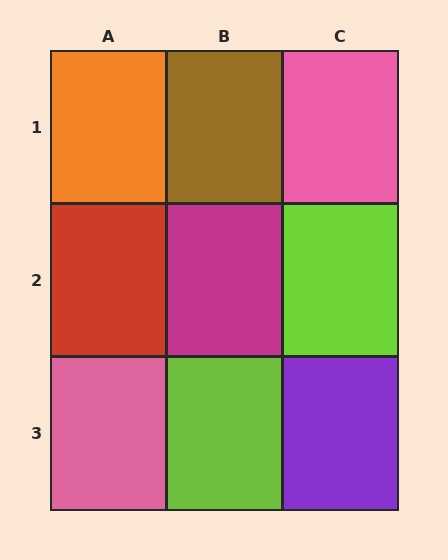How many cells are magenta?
1 cell is magenta.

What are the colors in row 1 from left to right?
Orange, brown, pink.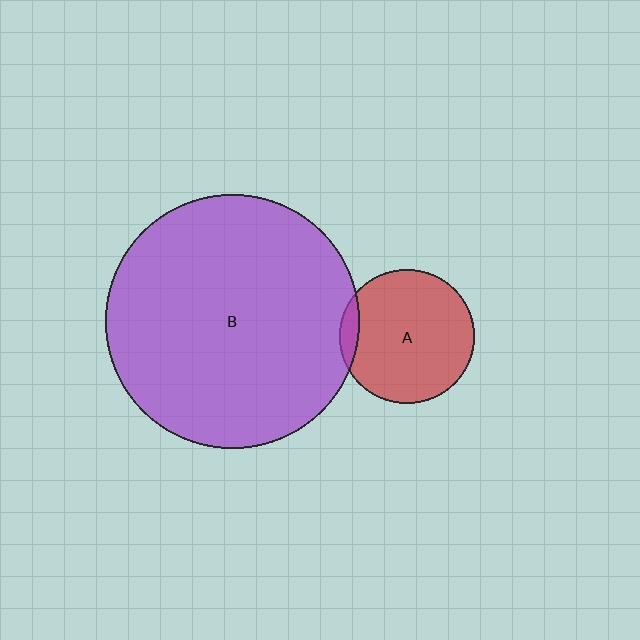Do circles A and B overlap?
Yes.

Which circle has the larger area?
Circle B (purple).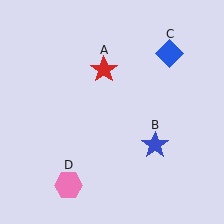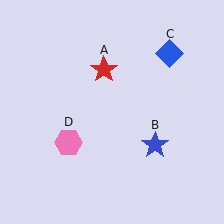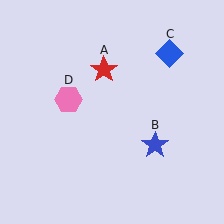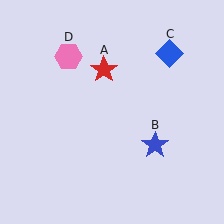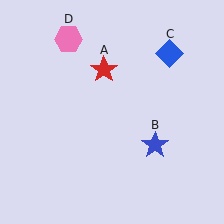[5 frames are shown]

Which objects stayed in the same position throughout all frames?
Red star (object A) and blue star (object B) and blue diamond (object C) remained stationary.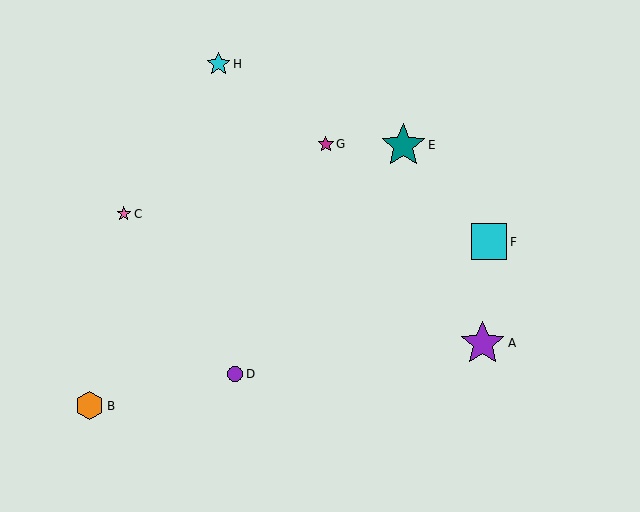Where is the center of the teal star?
The center of the teal star is at (403, 145).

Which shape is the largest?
The teal star (labeled E) is the largest.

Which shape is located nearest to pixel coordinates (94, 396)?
The orange hexagon (labeled B) at (90, 406) is nearest to that location.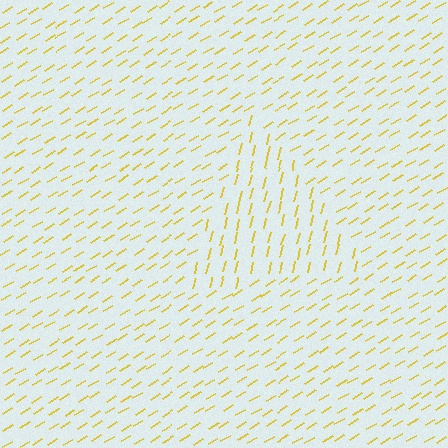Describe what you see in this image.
The image is filled with small yellow line segments. A triangle region in the image has lines oriented differently from the surrounding lines, creating a visible texture boundary.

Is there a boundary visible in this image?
Yes, there is a texture boundary formed by a change in line orientation.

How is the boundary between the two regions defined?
The boundary is defined purely by a change in line orientation (approximately 45 degrees difference). All lines are the same color and thickness.